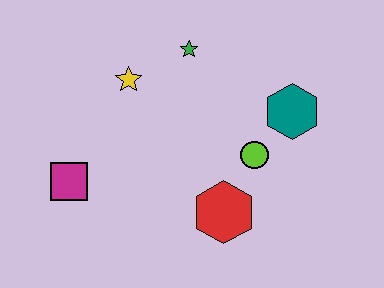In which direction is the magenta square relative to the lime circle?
The magenta square is to the left of the lime circle.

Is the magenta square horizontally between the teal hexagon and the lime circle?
No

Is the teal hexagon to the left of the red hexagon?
No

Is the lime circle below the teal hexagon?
Yes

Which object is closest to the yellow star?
The green star is closest to the yellow star.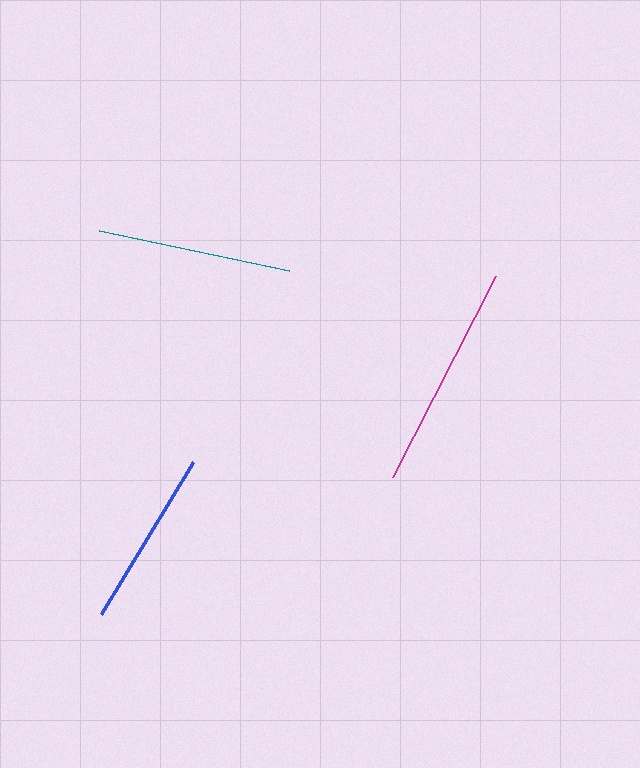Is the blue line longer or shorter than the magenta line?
The magenta line is longer than the blue line.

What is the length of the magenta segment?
The magenta segment is approximately 226 pixels long.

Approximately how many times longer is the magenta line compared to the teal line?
The magenta line is approximately 1.2 times the length of the teal line.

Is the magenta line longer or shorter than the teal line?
The magenta line is longer than the teal line.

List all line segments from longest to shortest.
From longest to shortest: magenta, teal, blue.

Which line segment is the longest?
The magenta line is the longest at approximately 226 pixels.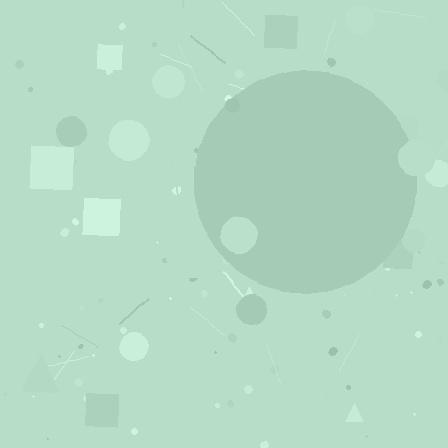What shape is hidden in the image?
A circle is hidden in the image.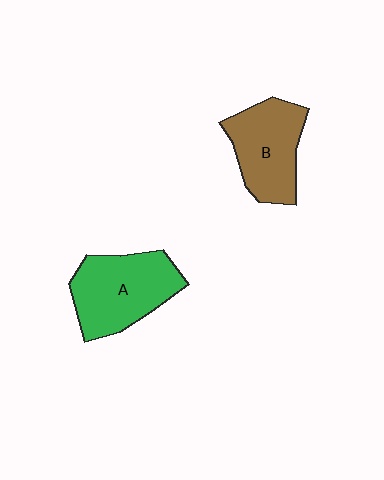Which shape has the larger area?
Shape A (green).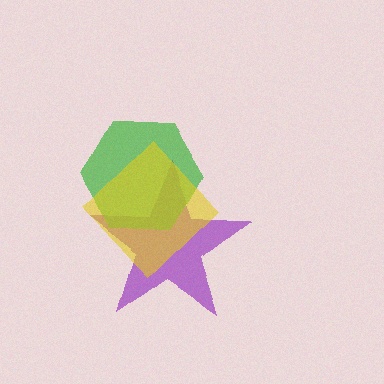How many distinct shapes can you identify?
There are 3 distinct shapes: a purple star, a green hexagon, a yellow diamond.